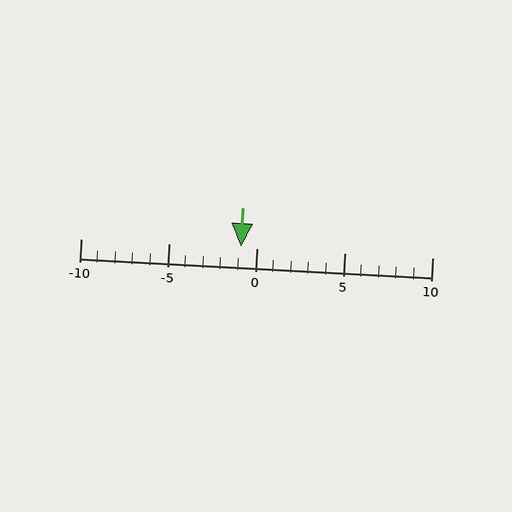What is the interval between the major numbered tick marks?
The major tick marks are spaced 5 units apart.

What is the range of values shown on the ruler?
The ruler shows values from -10 to 10.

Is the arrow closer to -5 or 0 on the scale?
The arrow is closer to 0.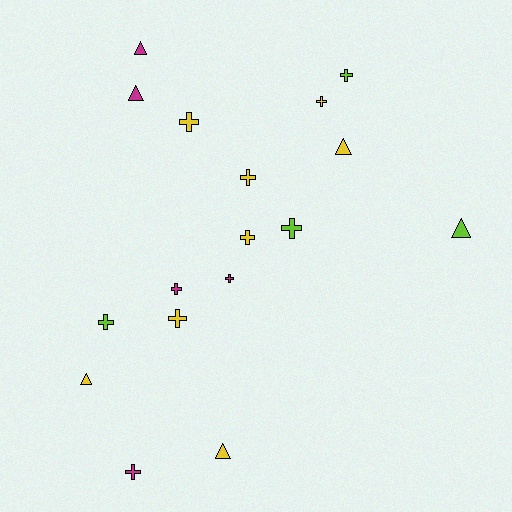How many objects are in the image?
There are 17 objects.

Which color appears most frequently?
Yellow, with 8 objects.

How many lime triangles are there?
There is 1 lime triangle.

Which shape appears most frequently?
Cross, with 11 objects.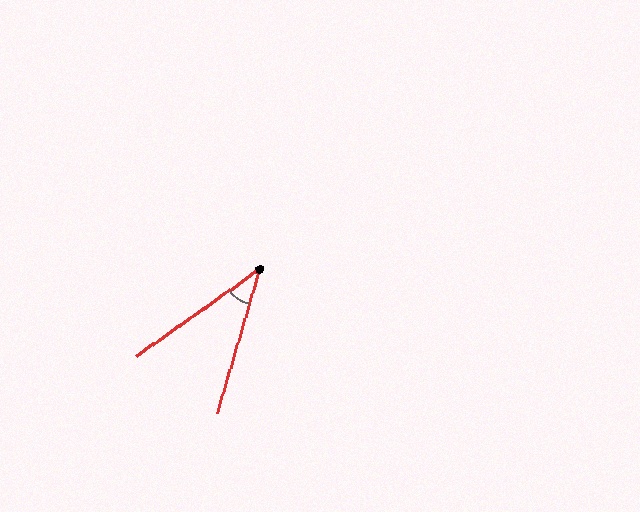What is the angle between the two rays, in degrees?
Approximately 38 degrees.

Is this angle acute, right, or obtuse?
It is acute.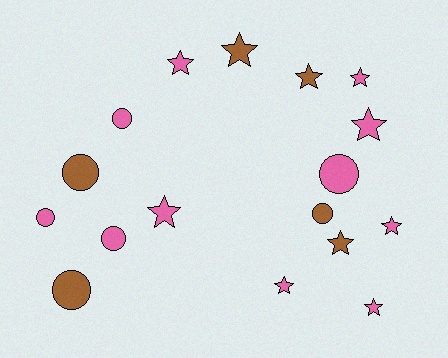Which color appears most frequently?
Pink, with 11 objects.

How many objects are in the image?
There are 17 objects.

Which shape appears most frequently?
Star, with 10 objects.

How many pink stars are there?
There are 7 pink stars.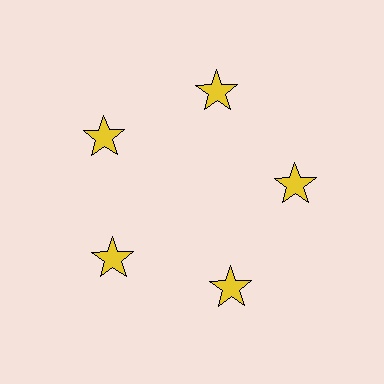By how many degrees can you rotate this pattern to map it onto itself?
The pattern maps onto itself every 72 degrees of rotation.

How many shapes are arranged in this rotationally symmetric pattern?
There are 5 shapes, arranged in 5 groups of 1.